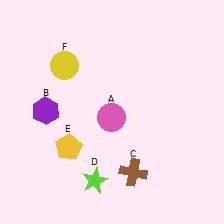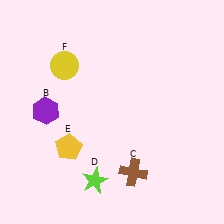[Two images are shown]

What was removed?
The pink circle (A) was removed in Image 2.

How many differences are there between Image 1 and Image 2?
There is 1 difference between the two images.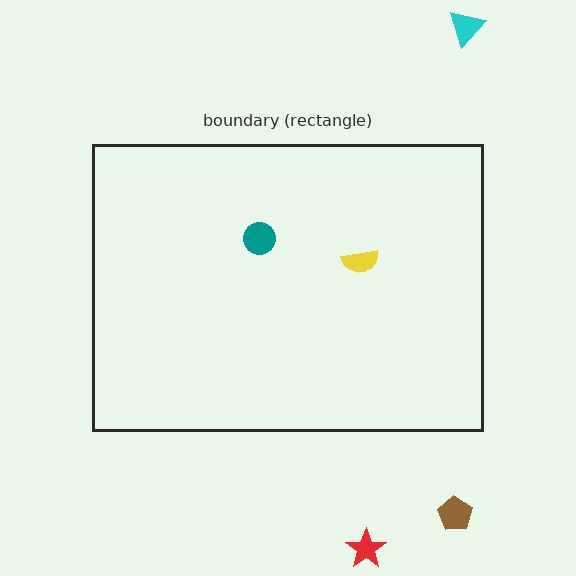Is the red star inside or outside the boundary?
Outside.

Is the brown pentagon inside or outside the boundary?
Outside.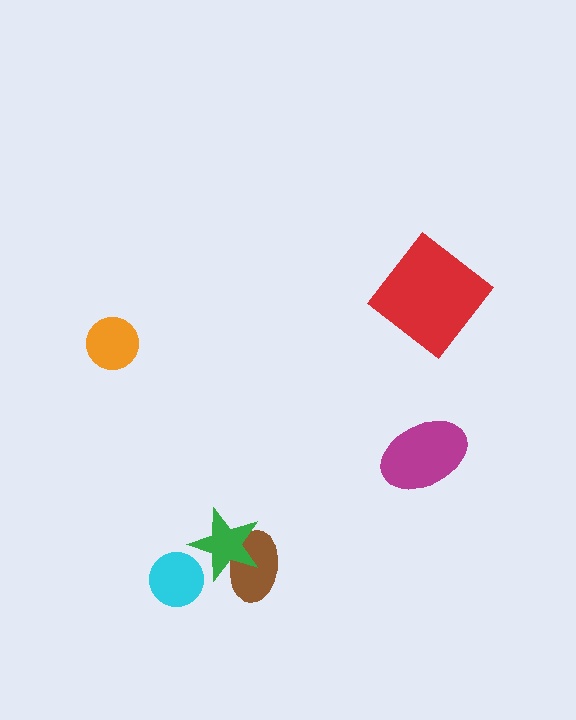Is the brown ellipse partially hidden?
Yes, it is partially covered by another shape.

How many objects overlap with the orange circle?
0 objects overlap with the orange circle.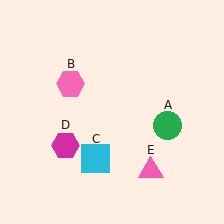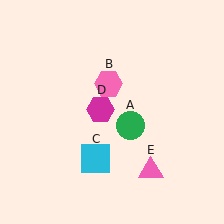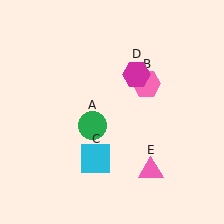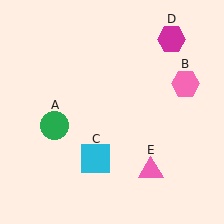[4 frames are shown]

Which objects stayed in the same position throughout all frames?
Cyan square (object C) and pink triangle (object E) remained stationary.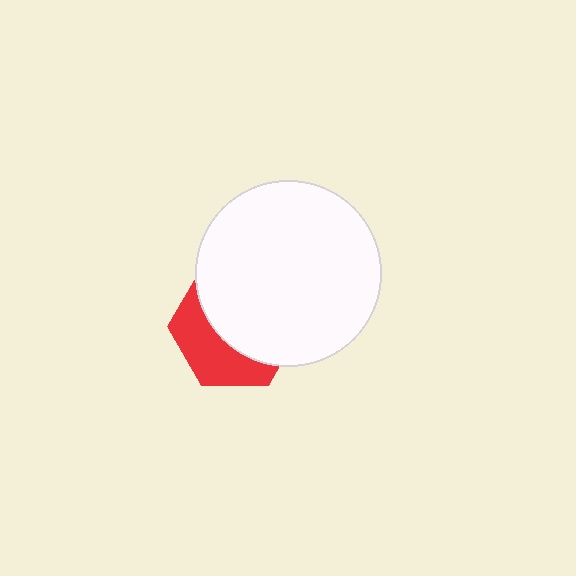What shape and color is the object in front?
The object in front is a white circle.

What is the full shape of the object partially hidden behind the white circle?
The partially hidden object is a red hexagon.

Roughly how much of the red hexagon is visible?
A small part of it is visible (roughly 39%).